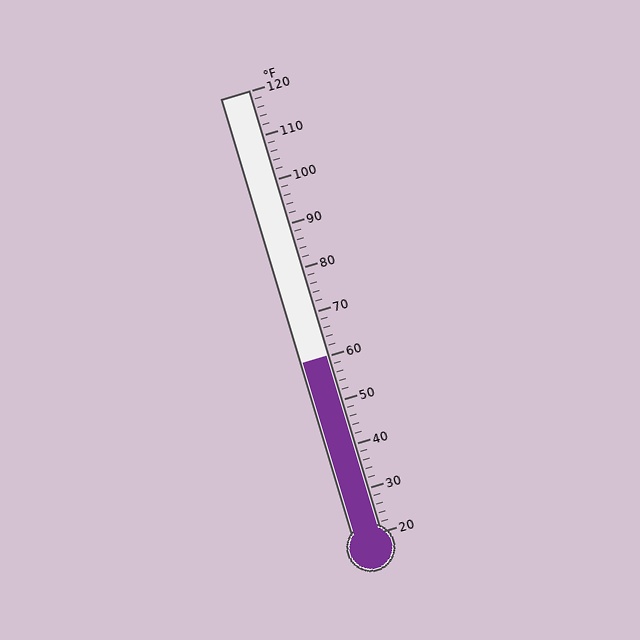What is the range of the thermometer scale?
The thermometer scale ranges from 20°F to 120°F.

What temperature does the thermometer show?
The thermometer shows approximately 60°F.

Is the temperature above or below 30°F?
The temperature is above 30°F.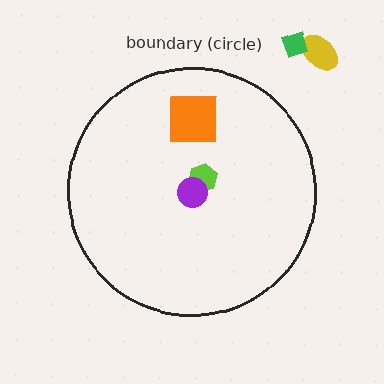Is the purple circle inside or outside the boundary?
Inside.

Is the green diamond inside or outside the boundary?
Outside.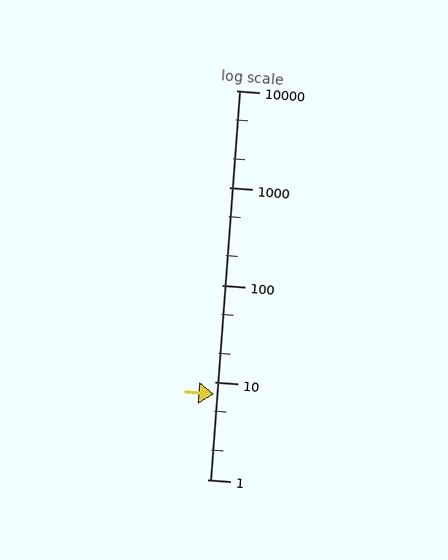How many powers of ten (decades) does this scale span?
The scale spans 4 decades, from 1 to 10000.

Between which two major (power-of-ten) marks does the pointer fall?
The pointer is between 1 and 10.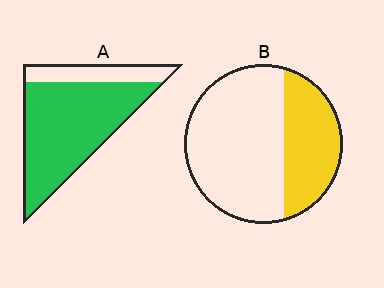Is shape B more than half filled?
No.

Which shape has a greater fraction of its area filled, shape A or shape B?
Shape A.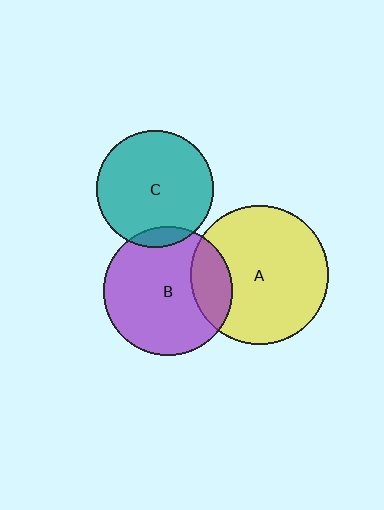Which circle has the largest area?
Circle A (yellow).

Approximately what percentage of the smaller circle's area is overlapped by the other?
Approximately 20%.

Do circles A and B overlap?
Yes.